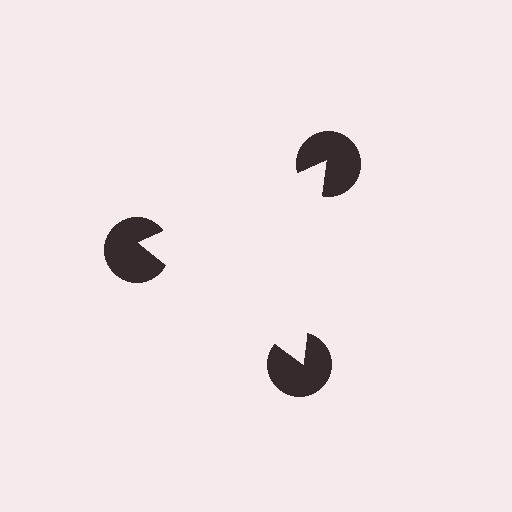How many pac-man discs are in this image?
There are 3 — one at each vertex of the illusory triangle.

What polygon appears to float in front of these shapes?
An illusory triangle — its edges are inferred from the aligned wedge cuts in the pac-man discs, not physically drawn.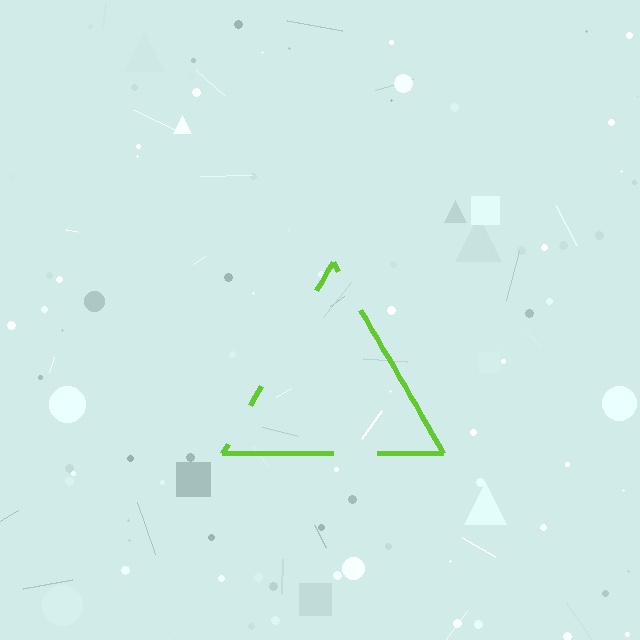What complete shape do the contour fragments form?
The contour fragments form a triangle.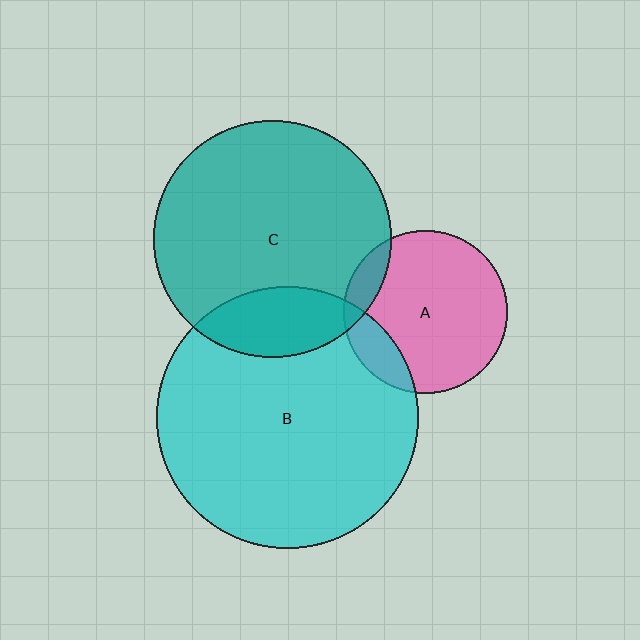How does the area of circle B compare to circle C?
Approximately 1.2 times.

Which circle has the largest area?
Circle B (cyan).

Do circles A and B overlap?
Yes.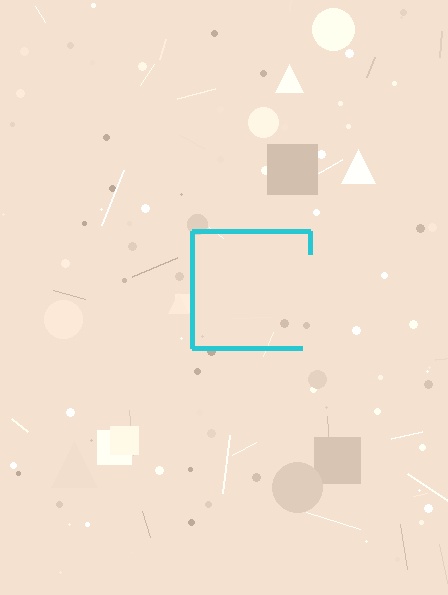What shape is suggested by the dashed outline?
The dashed outline suggests a square.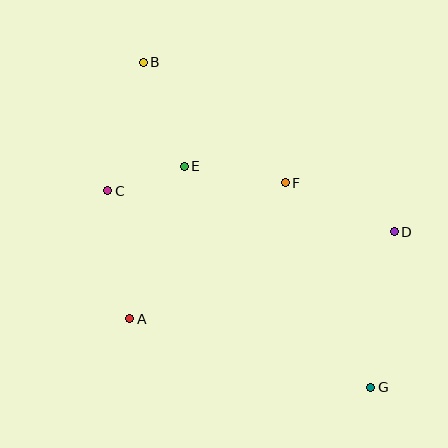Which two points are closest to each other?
Points C and E are closest to each other.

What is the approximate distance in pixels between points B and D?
The distance between B and D is approximately 303 pixels.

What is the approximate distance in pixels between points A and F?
The distance between A and F is approximately 207 pixels.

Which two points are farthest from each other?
Points B and G are farthest from each other.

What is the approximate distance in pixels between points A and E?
The distance between A and E is approximately 162 pixels.